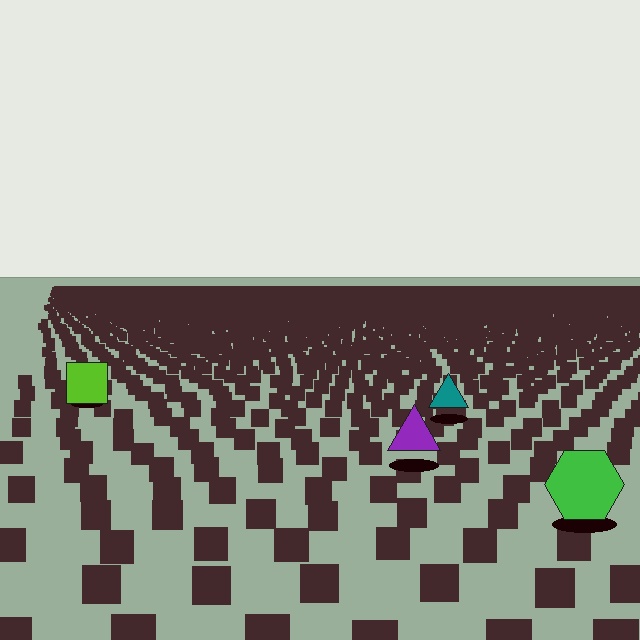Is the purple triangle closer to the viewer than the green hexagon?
No. The green hexagon is closer — you can tell from the texture gradient: the ground texture is coarser near it.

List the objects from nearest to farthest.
From nearest to farthest: the green hexagon, the purple triangle, the teal triangle, the lime square.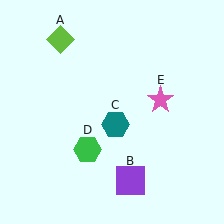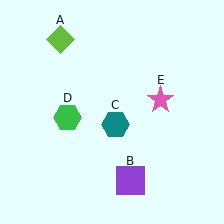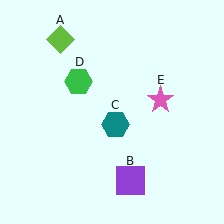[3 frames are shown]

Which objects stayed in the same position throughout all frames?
Lime diamond (object A) and purple square (object B) and teal hexagon (object C) and pink star (object E) remained stationary.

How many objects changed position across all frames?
1 object changed position: green hexagon (object D).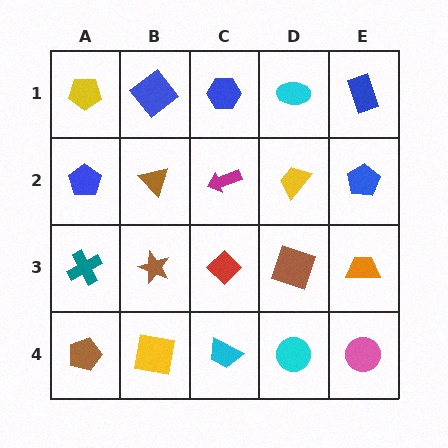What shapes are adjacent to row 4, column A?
A teal cross (row 3, column A), a yellow square (row 4, column B).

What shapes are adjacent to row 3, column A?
A blue pentagon (row 2, column A), a brown pentagon (row 4, column A), a brown star (row 3, column B).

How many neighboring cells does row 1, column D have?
3.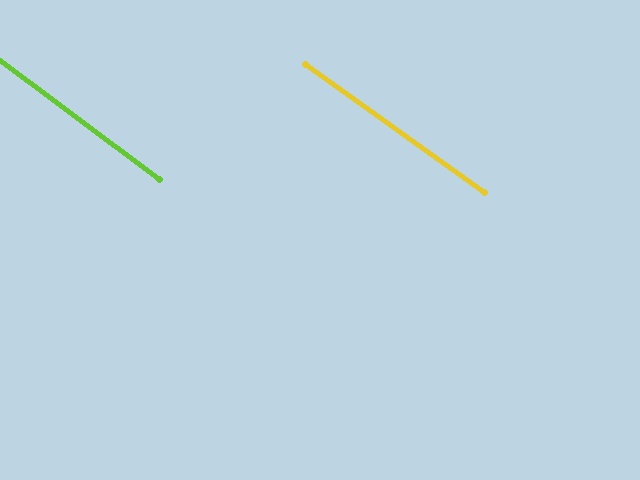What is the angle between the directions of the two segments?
Approximately 1 degree.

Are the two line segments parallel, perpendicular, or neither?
Parallel — their directions differ by only 1.1°.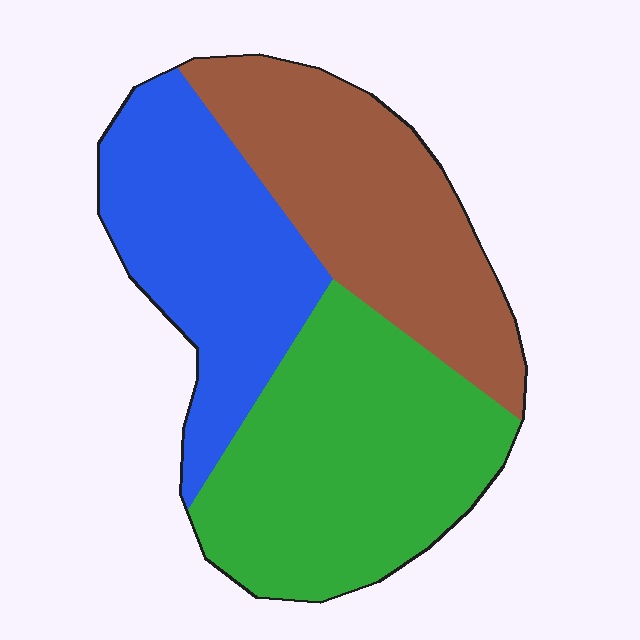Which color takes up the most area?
Green, at roughly 40%.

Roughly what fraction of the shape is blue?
Blue takes up about one third (1/3) of the shape.